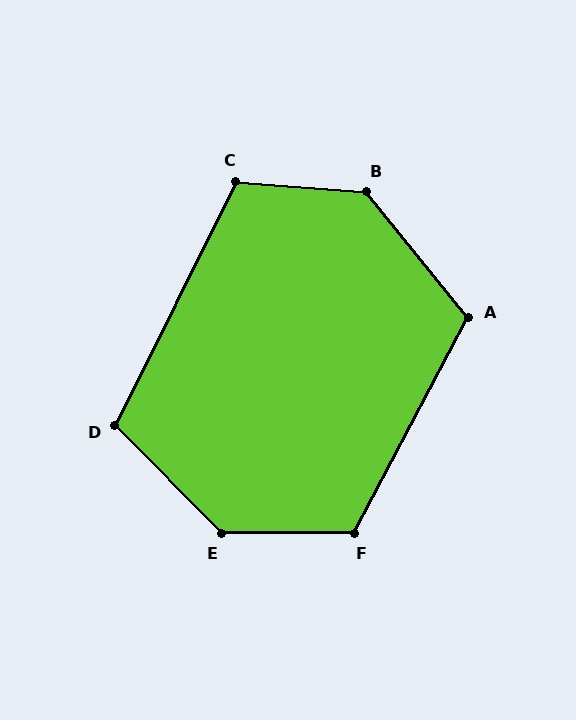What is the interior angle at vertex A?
Approximately 113 degrees (obtuse).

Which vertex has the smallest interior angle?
D, at approximately 109 degrees.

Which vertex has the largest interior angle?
E, at approximately 135 degrees.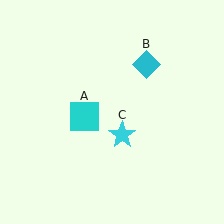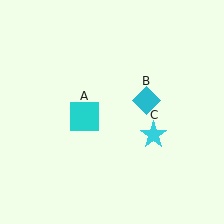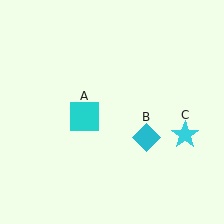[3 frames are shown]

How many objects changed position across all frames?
2 objects changed position: cyan diamond (object B), cyan star (object C).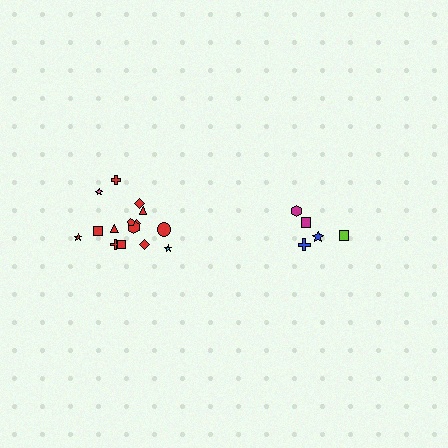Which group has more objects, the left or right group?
The left group.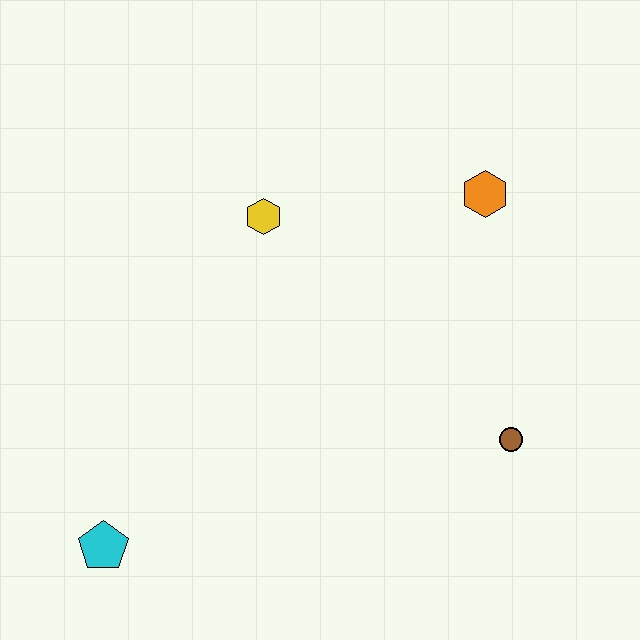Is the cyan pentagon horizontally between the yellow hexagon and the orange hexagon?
No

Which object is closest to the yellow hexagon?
The orange hexagon is closest to the yellow hexagon.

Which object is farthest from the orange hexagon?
The cyan pentagon is farthest from the orange hexagon.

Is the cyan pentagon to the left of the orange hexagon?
Yes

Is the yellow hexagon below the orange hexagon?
Yes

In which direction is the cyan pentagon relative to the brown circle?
The cyan pentagon is to the left of the brown circle.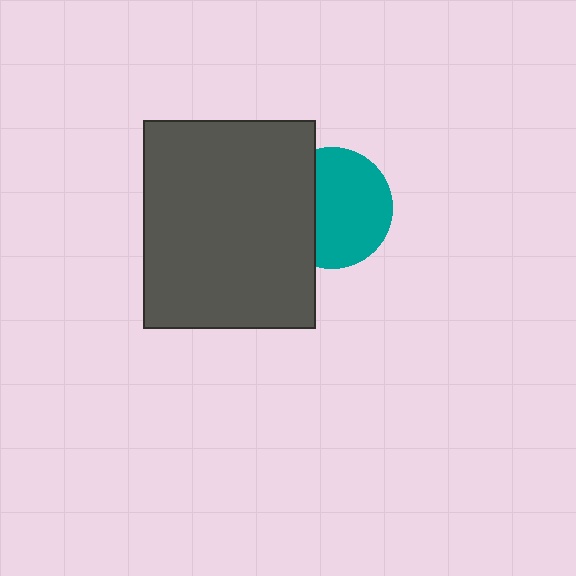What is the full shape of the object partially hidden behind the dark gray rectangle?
The partially hidden object is a teal circle.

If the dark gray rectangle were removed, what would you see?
You would see the complete teal circle.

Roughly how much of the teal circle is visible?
Most of it is visible (roughly 67%).